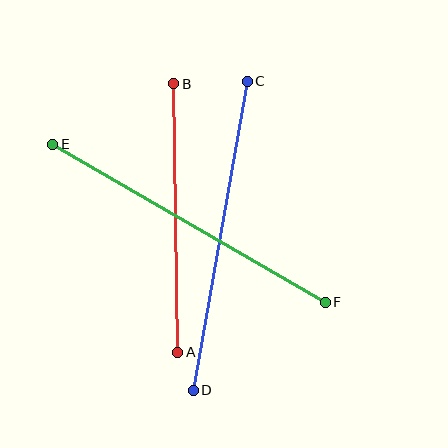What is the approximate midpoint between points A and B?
The midpoint is at approximately (176, 218) pixels.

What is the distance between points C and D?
The distance is approximately 313 pixels.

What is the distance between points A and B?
The distance is approximately 268 pixels.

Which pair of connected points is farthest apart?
Points E and F are farthest apart.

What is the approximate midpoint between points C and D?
The midpoint is at approximately (220, 236) pixels.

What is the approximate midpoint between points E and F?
The midpoint is at approximately (189, 223) pixels.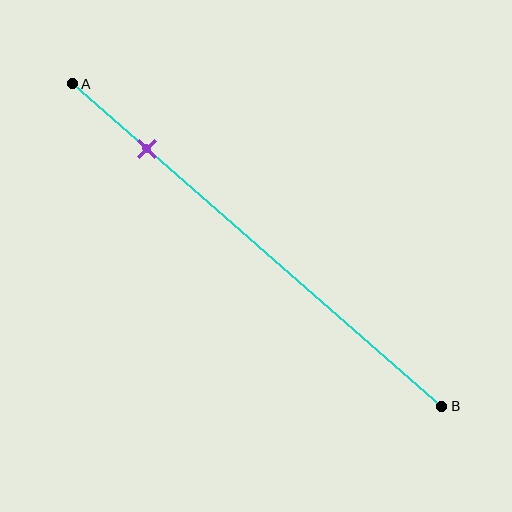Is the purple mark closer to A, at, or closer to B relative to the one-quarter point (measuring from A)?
The purple mark is closer to point A than the one-quarter point of segment AB.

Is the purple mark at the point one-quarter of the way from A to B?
No, the mark is at about 20% from A, not at the 25% one-quarter point.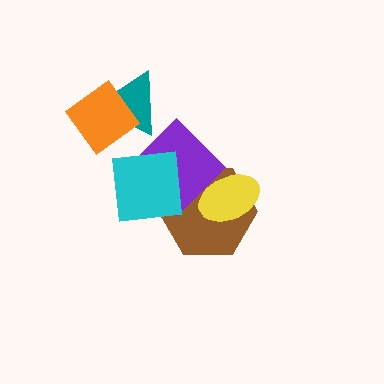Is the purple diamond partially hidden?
Yes, it is partially covered by another shape.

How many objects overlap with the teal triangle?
2 objects overlap with the teal triangle.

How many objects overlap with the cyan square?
2 objects overlap with the cyan square.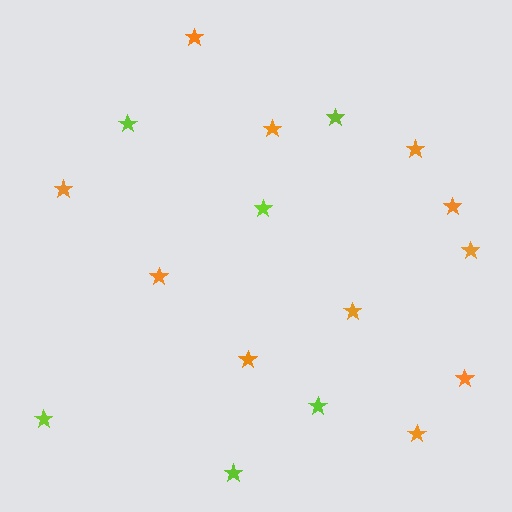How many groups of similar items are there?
There are 2 groups: one group of orange stars (11) and one group of lime stars (6).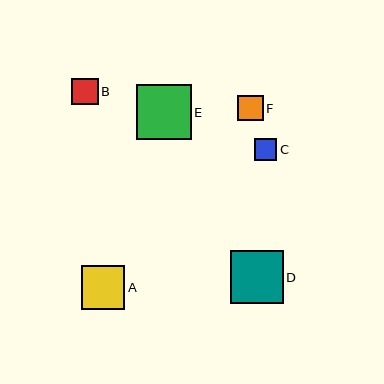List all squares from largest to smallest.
From largest to smallest: E, D, A, B, F, C.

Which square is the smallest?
Square C is the smallest with a size of approximately 22 pixels.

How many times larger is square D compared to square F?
Square D is approximately 2.1 times the size of square F.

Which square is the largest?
Square E is the largest with a size of approximately 55 pixels.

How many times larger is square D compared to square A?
Square D is approximately 1.2 times the size of square A.